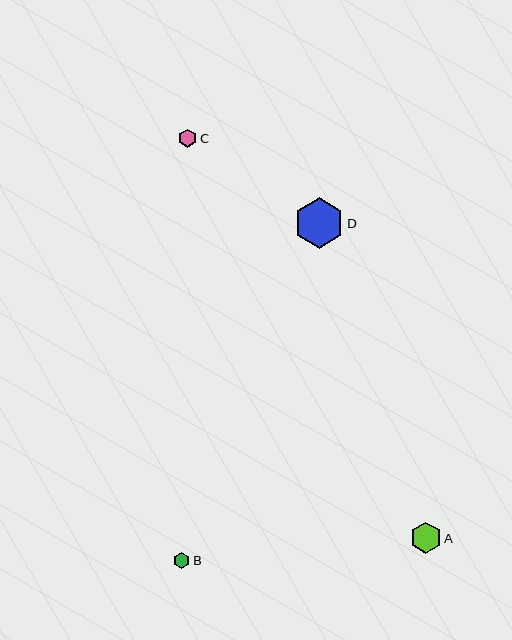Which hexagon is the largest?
Hexagon D is the largest with a size of approximately 50 pixels.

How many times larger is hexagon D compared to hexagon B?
Hexagon D is approximately 3.1 times the size of hexagon B.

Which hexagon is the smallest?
Hexagon B is the smallest with a size of approximately 16 pixels.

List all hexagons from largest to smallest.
From largest to smallest: D, A, C, B.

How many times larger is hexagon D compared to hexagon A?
Hexagon D is approximately 1.6 times the size of hexagon A.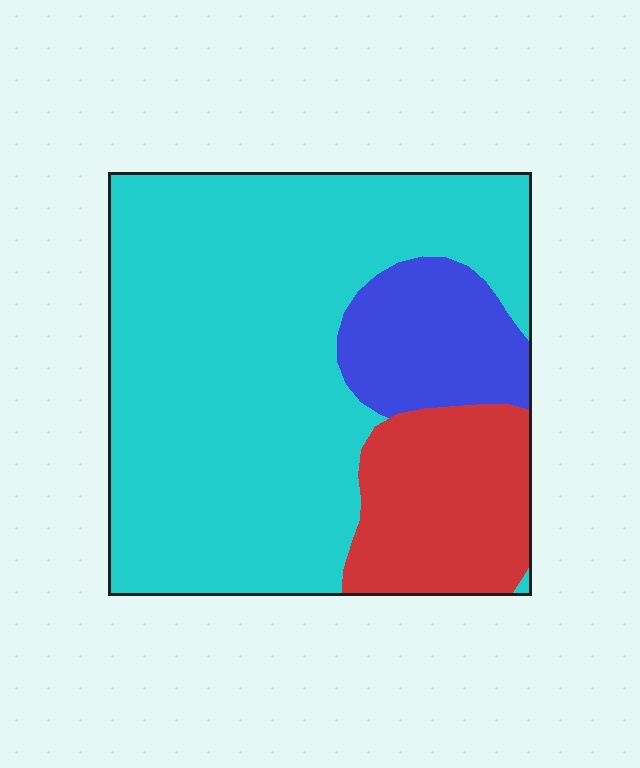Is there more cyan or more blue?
Cyan.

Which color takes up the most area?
Cyan, at roughly 70%.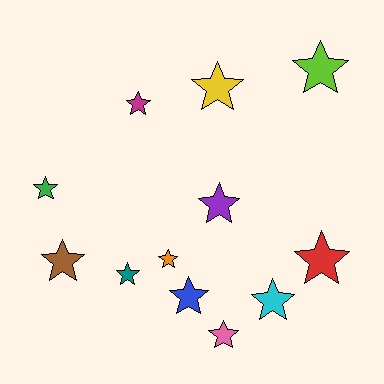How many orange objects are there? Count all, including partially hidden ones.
There is 1 orange object.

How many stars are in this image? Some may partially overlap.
There are 12 stars.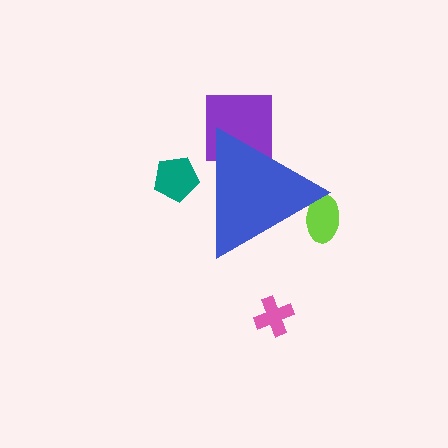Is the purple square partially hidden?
Yes, the purple square is partially hidden behind the blue triangle.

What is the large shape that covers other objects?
A blue triangle.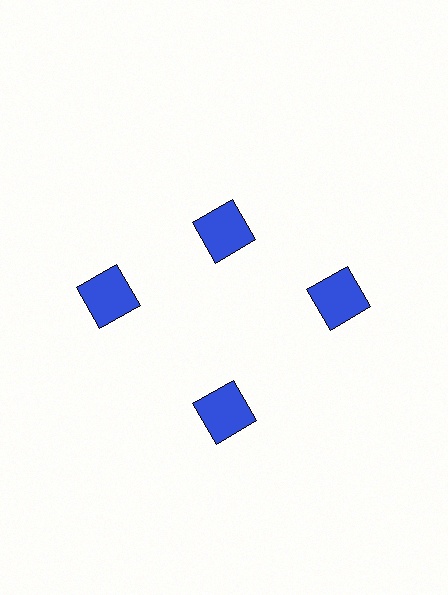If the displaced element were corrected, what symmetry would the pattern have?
It would have 4-fold rotational symmetry — the pattern would map onto itself every 90 degrees.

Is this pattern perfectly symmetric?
No. The 4 blue squares are arranged in a ring, but one element near the 12 o'clock position is pulled inward toward the center, breaking the 4-fold rotational symmetry.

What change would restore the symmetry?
The symmetry would be restored by moving it outward, back onto the ring so that all 4 squares sit at equal angles and equal distance from the center.